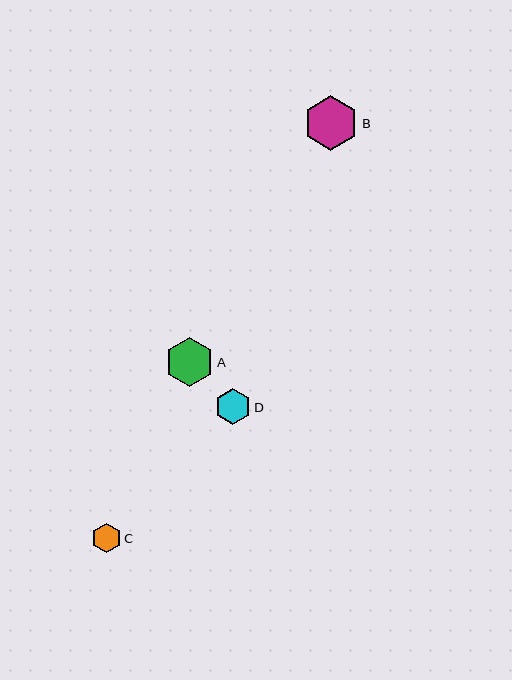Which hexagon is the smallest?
Hexagon C is the smallest with a size of approximately 29 pixels.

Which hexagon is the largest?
Hexagon B is the largest with a size of approximately 55 pixels.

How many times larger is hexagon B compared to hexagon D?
Hexagon B is approximately 1.5 times the size of hexagon D.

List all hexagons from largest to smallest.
From largest to smallest: B, A, D, C.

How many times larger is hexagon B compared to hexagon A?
Hexagon B is approximately 1.1 times the size of hexagon A.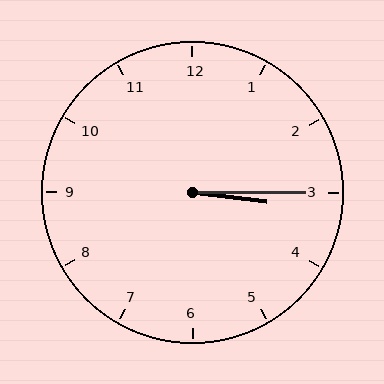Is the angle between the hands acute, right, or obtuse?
It is acute.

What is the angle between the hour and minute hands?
Approximately 8 degrees.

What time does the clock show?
3:15.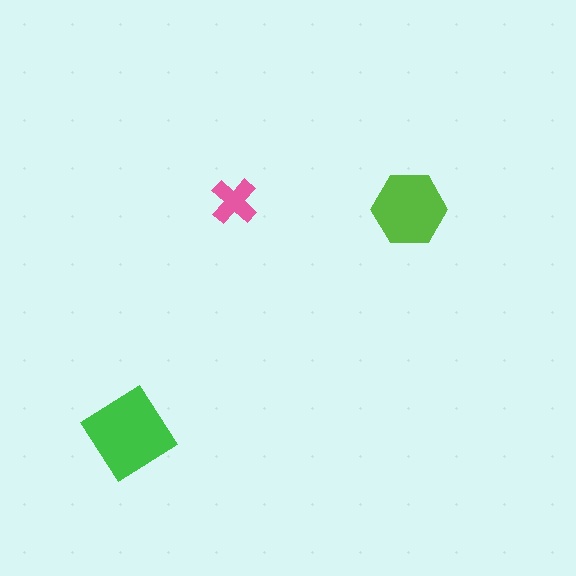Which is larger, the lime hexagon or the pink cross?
The lime hexagon.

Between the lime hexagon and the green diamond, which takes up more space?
The green diamond.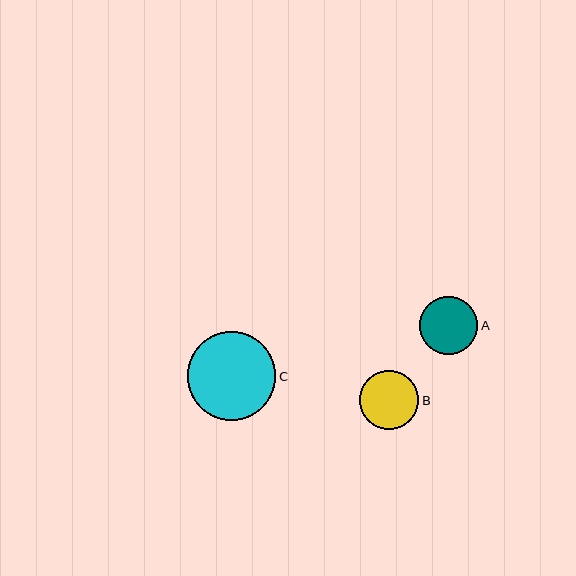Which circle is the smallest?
Circle A is the smallest with a size of approximately 58 pixels.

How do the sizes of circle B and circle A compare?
Circle B and circle A are approximately the same size.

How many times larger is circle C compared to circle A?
Circle C is approximately 1.5 times the size of circle A.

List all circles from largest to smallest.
From largest to smallest: C, B, A.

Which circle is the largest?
Circle C is the largest with a size of approximately 89 pixels.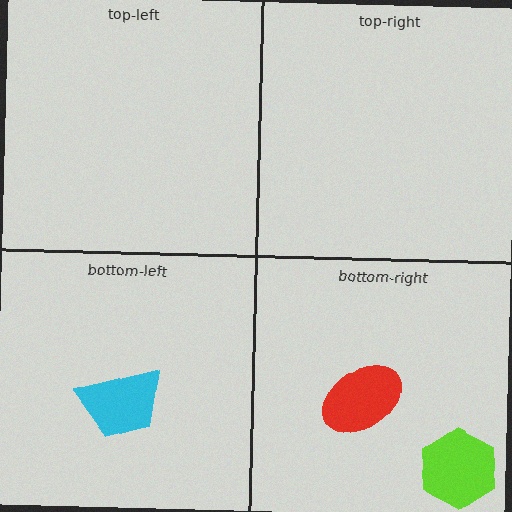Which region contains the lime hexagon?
The bottom-right region.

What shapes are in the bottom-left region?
The cyan trapezoid.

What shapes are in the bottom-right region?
The red ellipse, the lime hexagon.